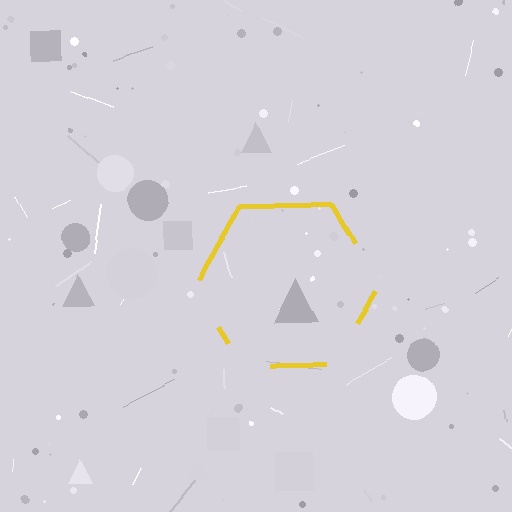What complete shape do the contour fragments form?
The contour fragments form a hexagon.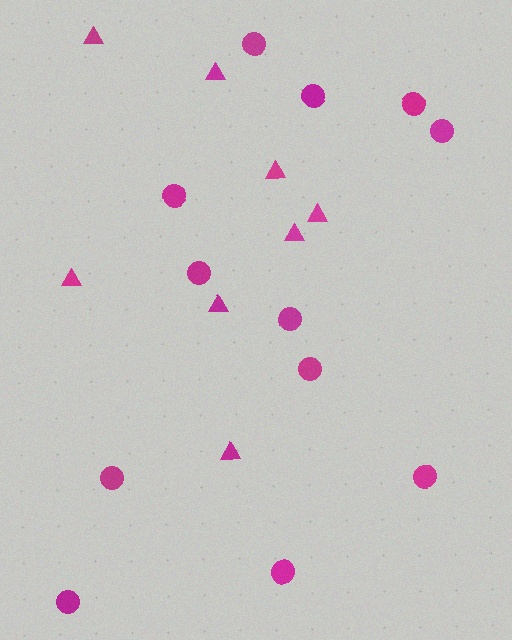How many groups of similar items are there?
There are 2 groups: one group of circles (12) and one group of triangles (8).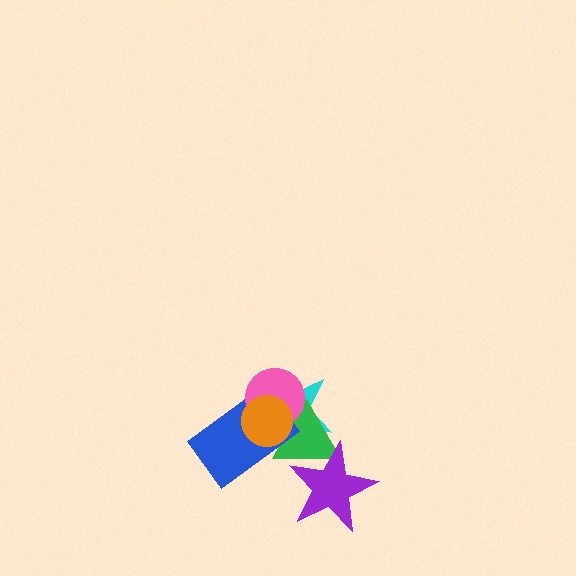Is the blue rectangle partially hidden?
Yes, it is partially covered by another shape.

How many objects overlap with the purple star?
1 object overlaps with the purple star.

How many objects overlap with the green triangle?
5 objects overlap with the green triangle.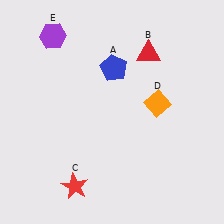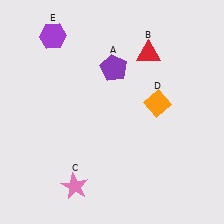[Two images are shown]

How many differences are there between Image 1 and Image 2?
There are 2 differences between the two images.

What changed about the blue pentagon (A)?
In Image 1, A is blue. In Image 2, it changed to purple.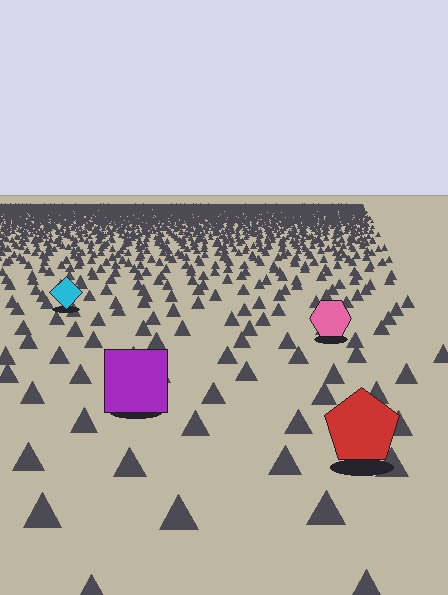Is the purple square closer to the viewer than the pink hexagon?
Yes. The purple square is closer — you can tell from the texture gradient: the ground texture is coarser near it.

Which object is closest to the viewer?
The red pentagon is closest. The texture marks near it are larger and more spread out.